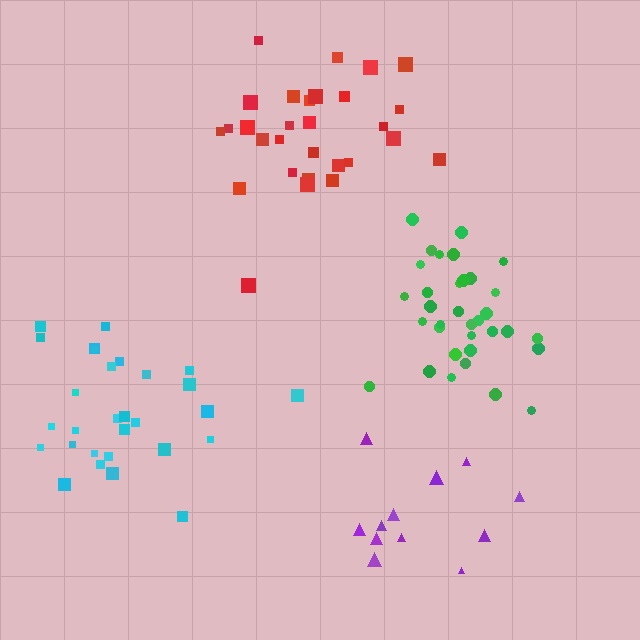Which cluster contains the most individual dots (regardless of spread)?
Green (34).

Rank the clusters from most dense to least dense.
green, red, cyan, purple.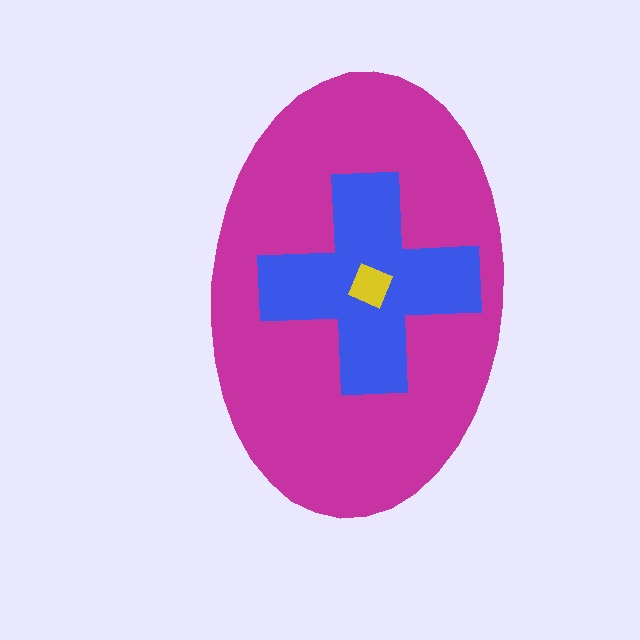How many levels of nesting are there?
3.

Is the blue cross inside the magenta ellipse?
Yes.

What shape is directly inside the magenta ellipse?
The blue cross.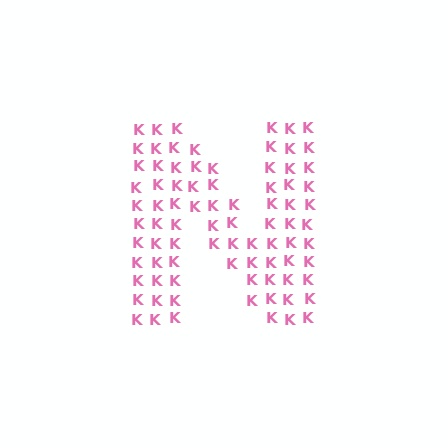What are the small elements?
The small elements are letter K's.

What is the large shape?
The large shape is the letter N.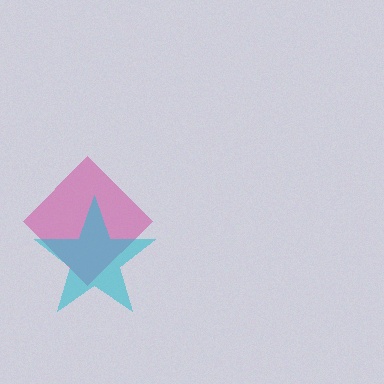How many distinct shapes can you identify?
There are 2 distinct shapes: a magenta diamond, a cyan star.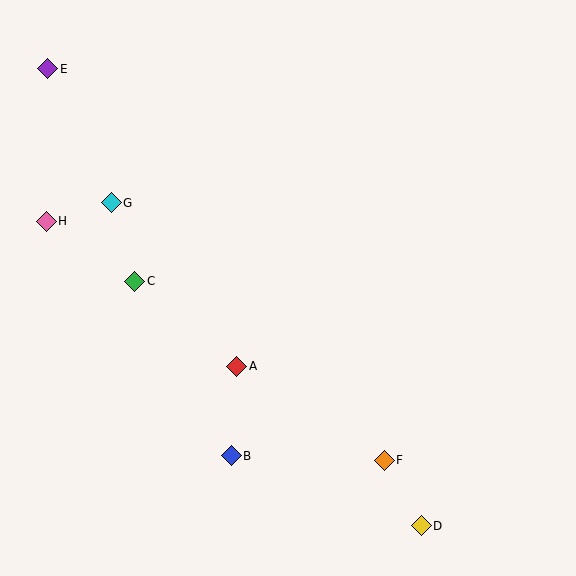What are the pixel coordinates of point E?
Point E is at (48, 69).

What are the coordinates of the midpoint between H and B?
The midpoint between H and B is at (139, 338).